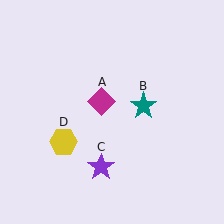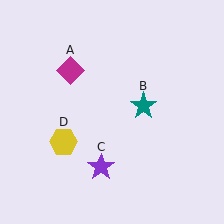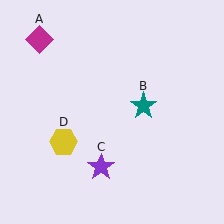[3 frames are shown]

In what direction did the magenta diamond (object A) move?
The magenta diamond (object A) moved up and to the left.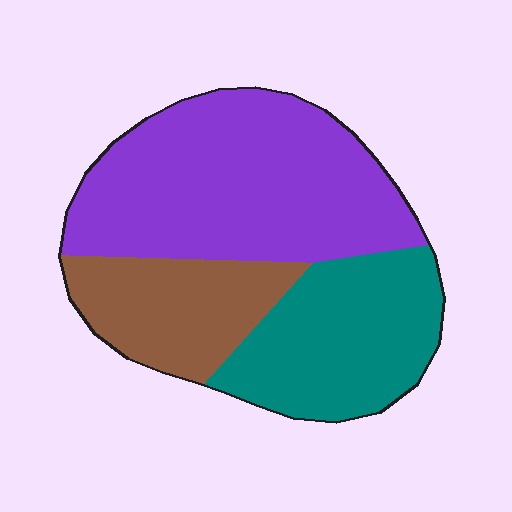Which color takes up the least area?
Brown, at roughly 20%.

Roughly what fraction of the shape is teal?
Teal takes up between a sixth and a third of the shape.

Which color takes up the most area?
Purple, at roughly 50%.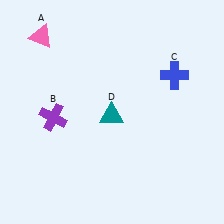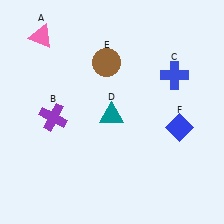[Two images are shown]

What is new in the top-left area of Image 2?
A brown circle (E) was added in the top-left area of Image 2.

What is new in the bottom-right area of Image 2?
A blue diamond (F) was added in the bottom-right area of Image 2.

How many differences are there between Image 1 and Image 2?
There are 2 differences between the two images.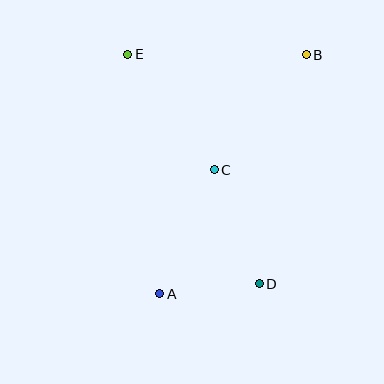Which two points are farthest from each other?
Points A and B are farthest from each other.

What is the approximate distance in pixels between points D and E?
The distance between D and E is approximately 265 pixels.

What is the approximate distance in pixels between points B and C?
The distance between B and C is approximately 147 pixels.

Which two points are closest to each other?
Points A and D are closest to each other.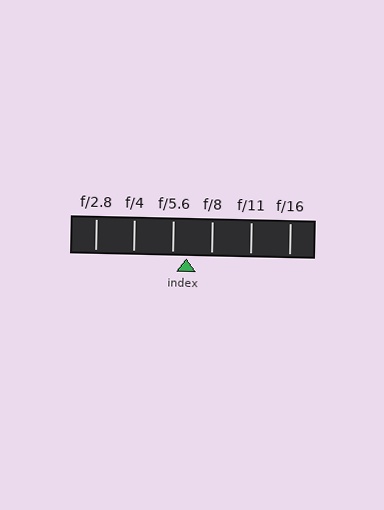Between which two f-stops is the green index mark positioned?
The index mark is between f/5.6 and f/8.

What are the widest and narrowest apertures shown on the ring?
The widest aperture shown is f/2.8 and the narrowest is f/16.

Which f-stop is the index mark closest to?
The index mark is closest to f/5.6.